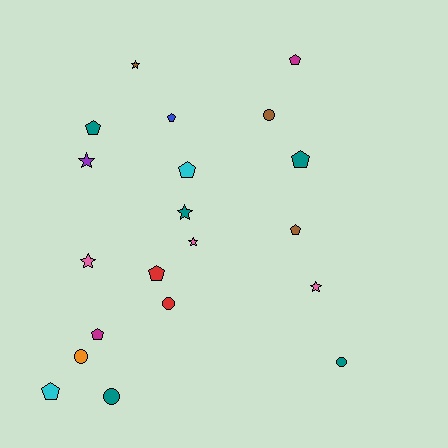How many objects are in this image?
There are 20 objects.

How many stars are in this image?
There are 6 stars.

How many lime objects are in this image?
There are no lime objects.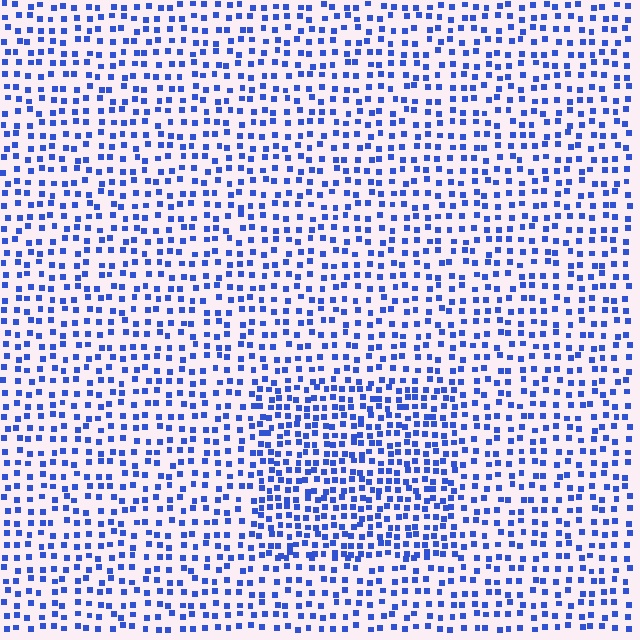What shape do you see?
I see a rectangle.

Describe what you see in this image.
The image contains small blue elements arranged at two different densities. A rectangle-shaped region is visible where the elements are more densely packed than the surrounding area.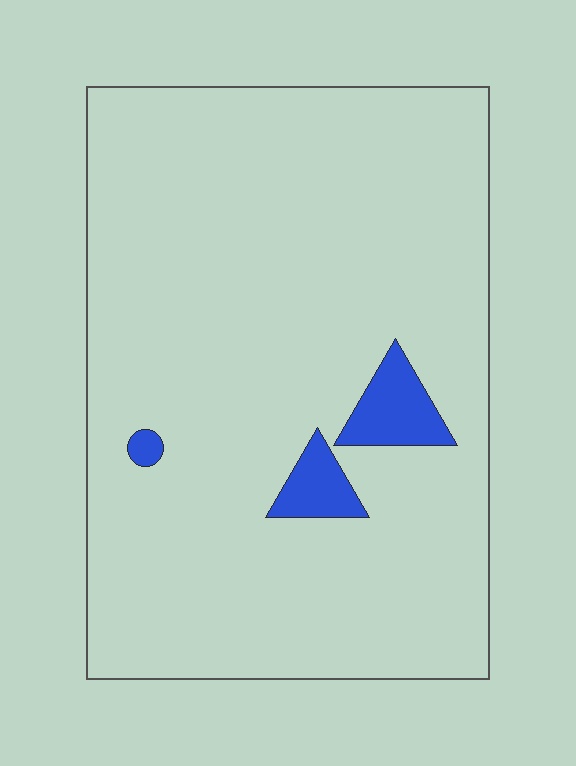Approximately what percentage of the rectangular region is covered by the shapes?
Approximately 5%.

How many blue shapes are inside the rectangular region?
3.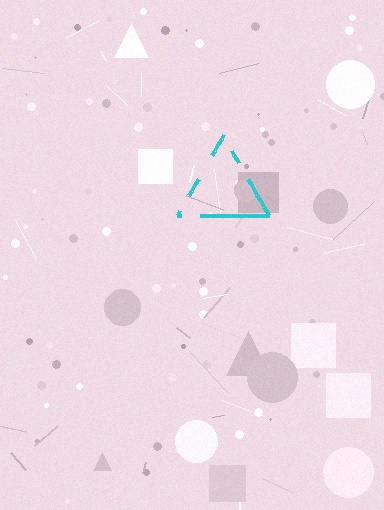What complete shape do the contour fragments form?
The contour fragments form a triangle.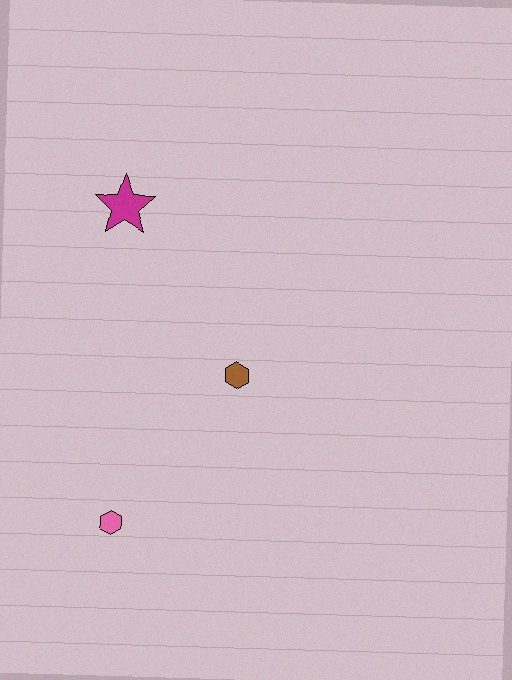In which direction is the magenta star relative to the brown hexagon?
The magenta star is above the brown hexagon.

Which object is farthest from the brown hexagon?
The magenta star is farthest from the brown hexagon.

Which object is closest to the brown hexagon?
The pink hexagon is closest to the brown hexagon.